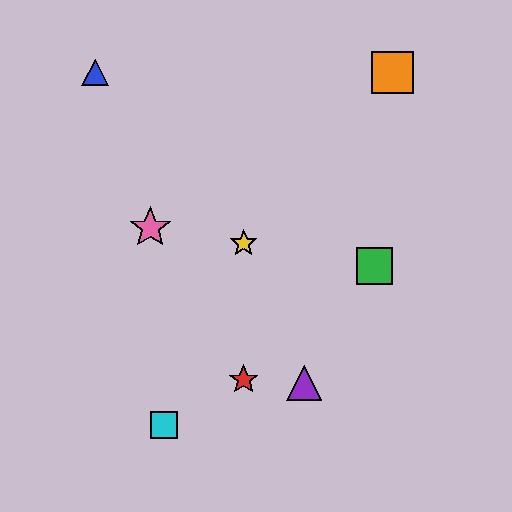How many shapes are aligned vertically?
2 shapes (the red star, the yellow star) are aligned vertically.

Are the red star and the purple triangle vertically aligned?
No, the red star is at x≈244 and the purple triangle is at x≈304.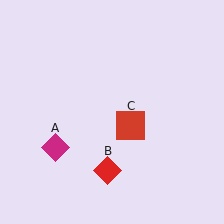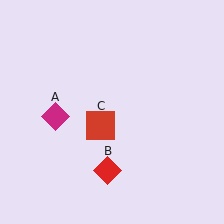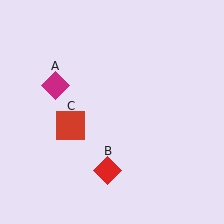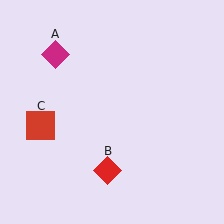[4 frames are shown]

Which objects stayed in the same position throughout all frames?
Red diamond (object B) remained stationary.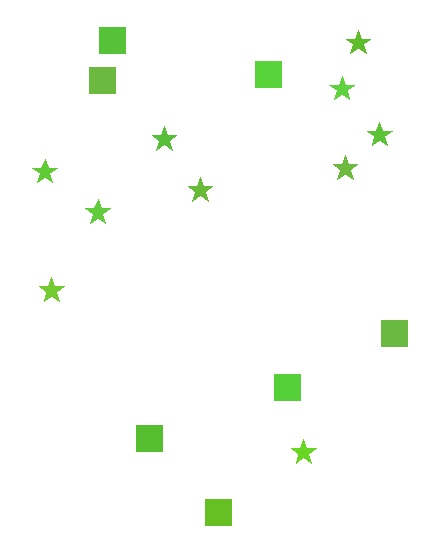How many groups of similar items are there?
There are 2 groups: one group of stars (10) and one group of squares (7).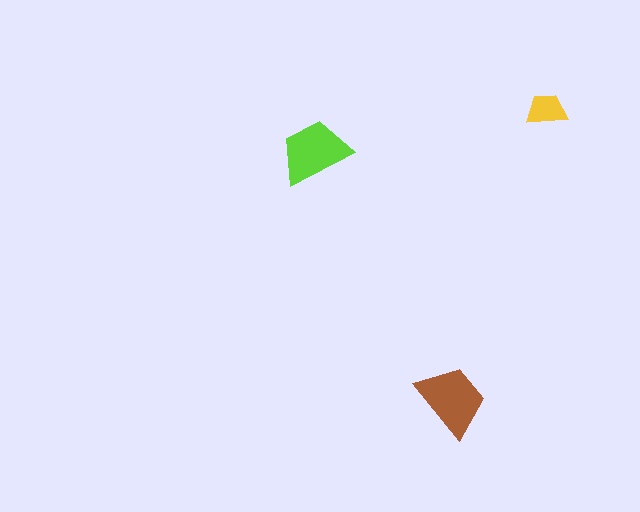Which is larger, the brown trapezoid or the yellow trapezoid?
The brown one.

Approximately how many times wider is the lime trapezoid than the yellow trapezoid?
About 2 times wider.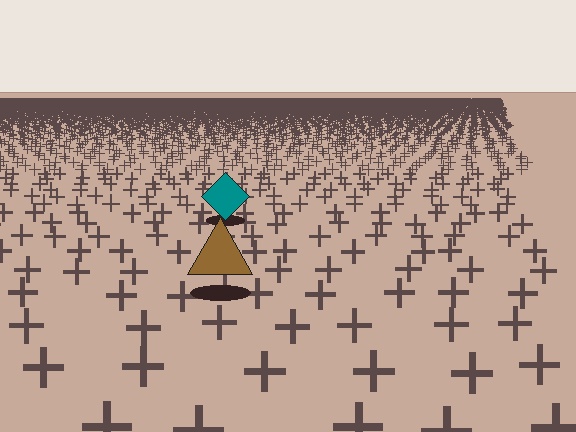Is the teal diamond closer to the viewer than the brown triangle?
No. The brown triangle is closer — you can tell from the texture gradient: the ground texture is coarser near it.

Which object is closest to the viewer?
The brown triangle is closest. The texture marks near it are larger and more spread out.